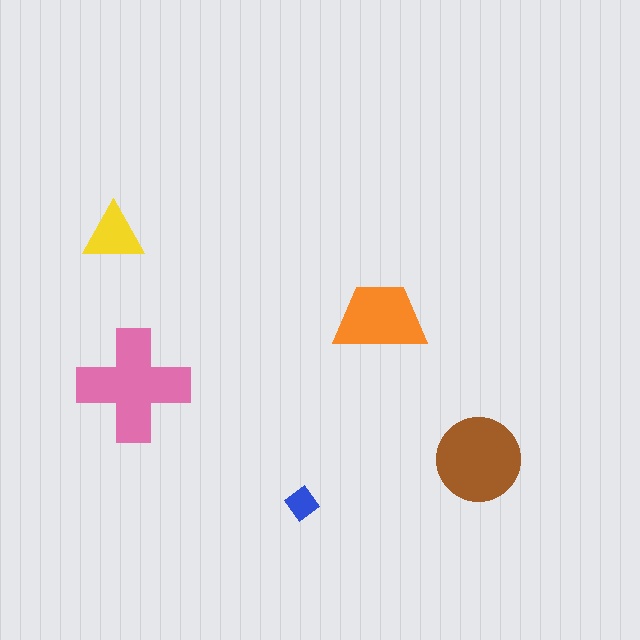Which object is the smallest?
The blue diamond.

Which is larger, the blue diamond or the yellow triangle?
The yellow triangle.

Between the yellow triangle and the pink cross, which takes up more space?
The pink cross.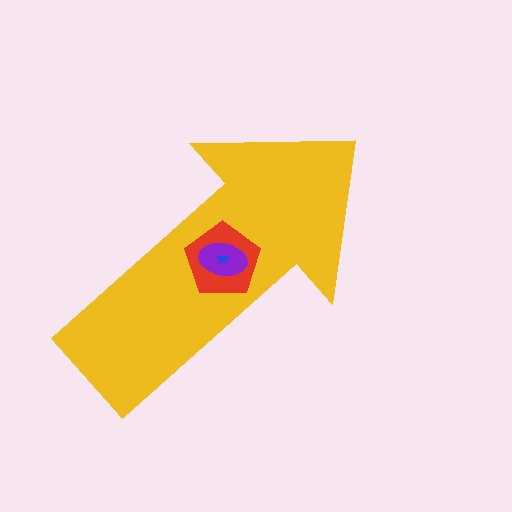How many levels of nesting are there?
4.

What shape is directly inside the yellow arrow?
The red pentagon.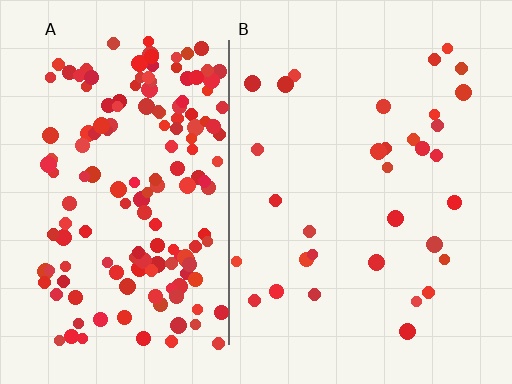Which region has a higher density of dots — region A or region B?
A (the left).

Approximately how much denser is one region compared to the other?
Approximately 5.0× — region A over region B.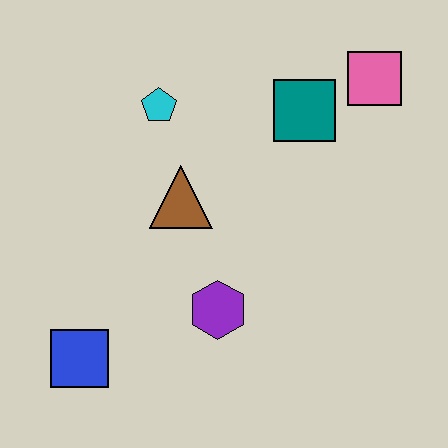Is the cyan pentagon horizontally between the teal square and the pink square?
No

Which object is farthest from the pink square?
The blue square is farthest from the pink square.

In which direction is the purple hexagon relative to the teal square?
The purple hexagon is below the teal square.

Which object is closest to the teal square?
The pink square is closest to the teal square.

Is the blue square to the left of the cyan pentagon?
Yes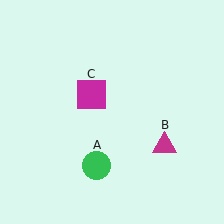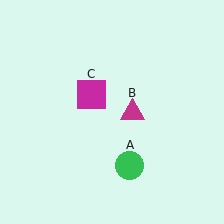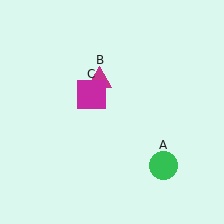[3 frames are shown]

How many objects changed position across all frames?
2 objects changed position: green circle (object A), magenta triangle (object B).